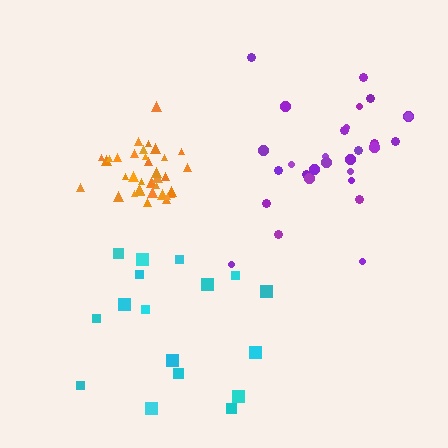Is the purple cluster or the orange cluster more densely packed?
Orange.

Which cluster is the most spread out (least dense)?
Cyan.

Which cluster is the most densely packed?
Orange.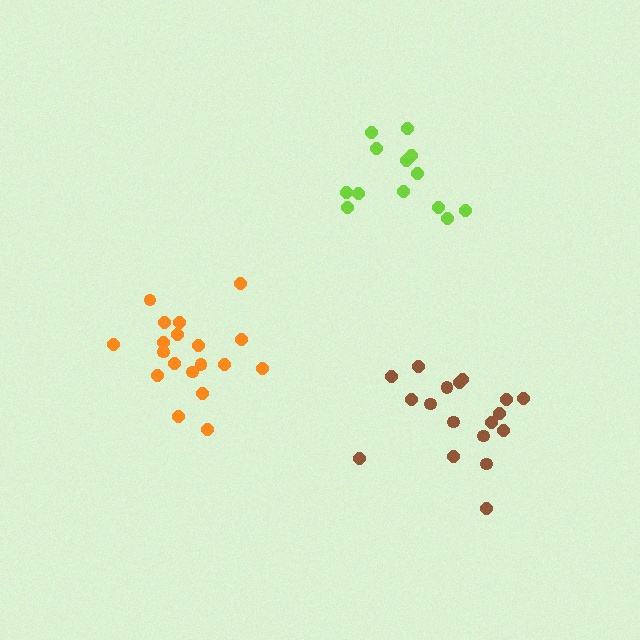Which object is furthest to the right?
The brown cluster is rightmost.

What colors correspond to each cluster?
The clusters are colored: orange, lime, brown.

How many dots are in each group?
Group 1: 19 dots, Group 2: 13 dots, Group 3: 18 dots (50 total).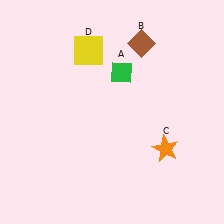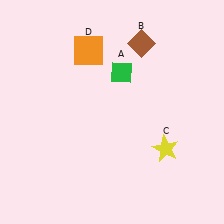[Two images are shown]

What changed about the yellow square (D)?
In Image 1, D is yellow. In Image 2, it changed to orange.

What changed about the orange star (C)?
In Image 1, C is orange. In Image 2, it changed to yellow.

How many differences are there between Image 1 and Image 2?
There are 2 differences between the two images.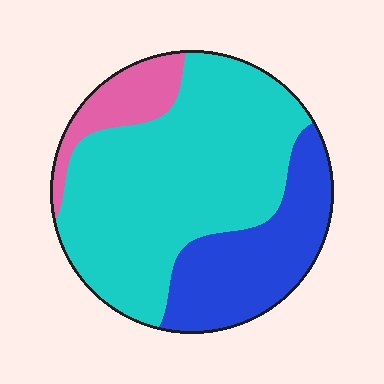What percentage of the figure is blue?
Blue covers about 25% of the figure.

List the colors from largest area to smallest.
From largest to smallest: cyan, blue, pink.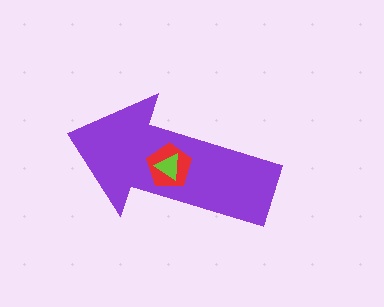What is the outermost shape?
The purple arrow.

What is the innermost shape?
The lime triangle.